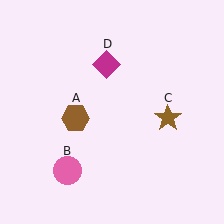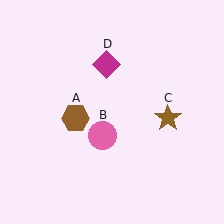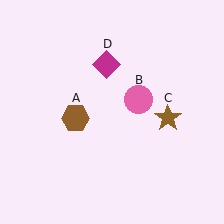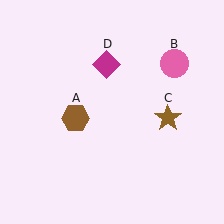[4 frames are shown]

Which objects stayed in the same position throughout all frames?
Brown hexagon (object A) and brown star (object C) and magenta diamond (object D) remained stationary.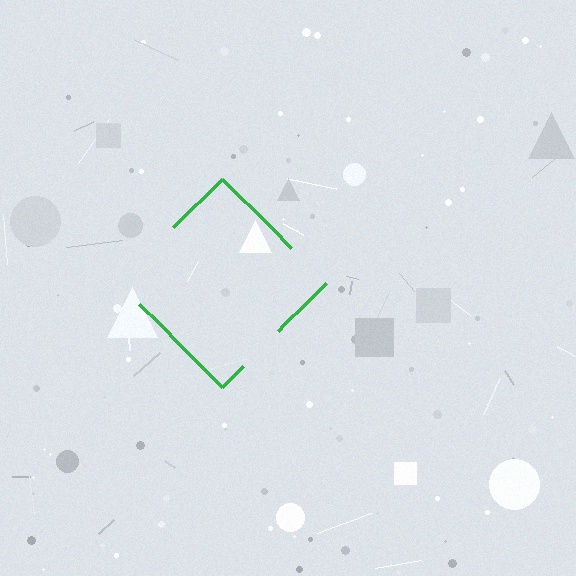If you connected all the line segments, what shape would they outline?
They would outline a diamond.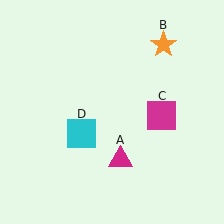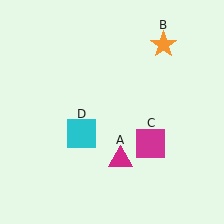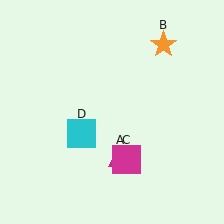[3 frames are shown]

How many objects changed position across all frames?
1 object changed position: magenta square (object C).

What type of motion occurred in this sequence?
The magenta square (object C) rotated clockwise around the center of the scene.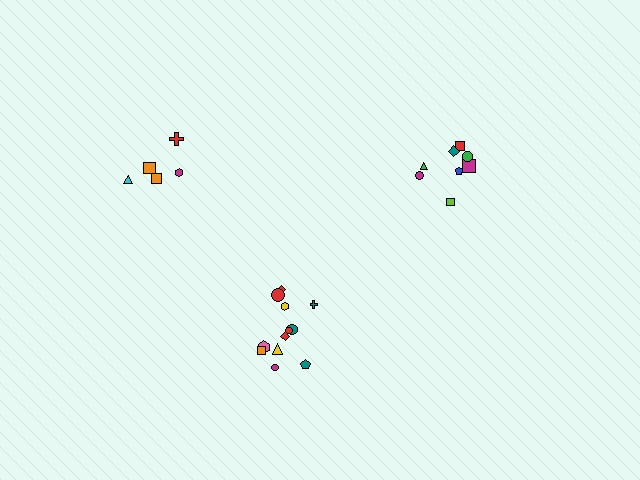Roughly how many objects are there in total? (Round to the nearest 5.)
Roughly 25 objects in total.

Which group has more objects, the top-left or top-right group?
The top-right group.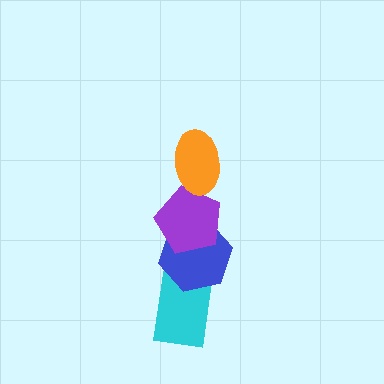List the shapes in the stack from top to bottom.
From top to bottom: the orange ellipse, the purple pentagon, the blue hexagon, the cyan rectangle.